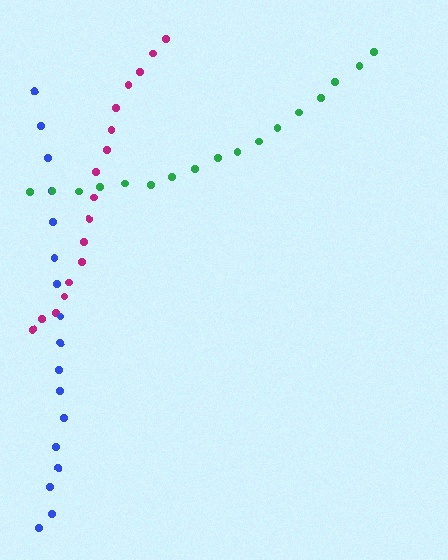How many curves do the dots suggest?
There are 3 distinct paths.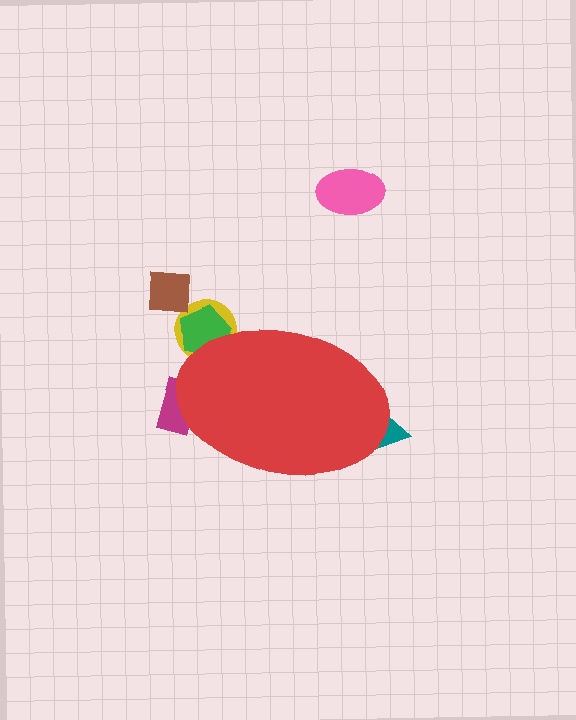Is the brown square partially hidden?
No, the brown square is fully visible.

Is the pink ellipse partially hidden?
No, the pink ellipse is fully visible.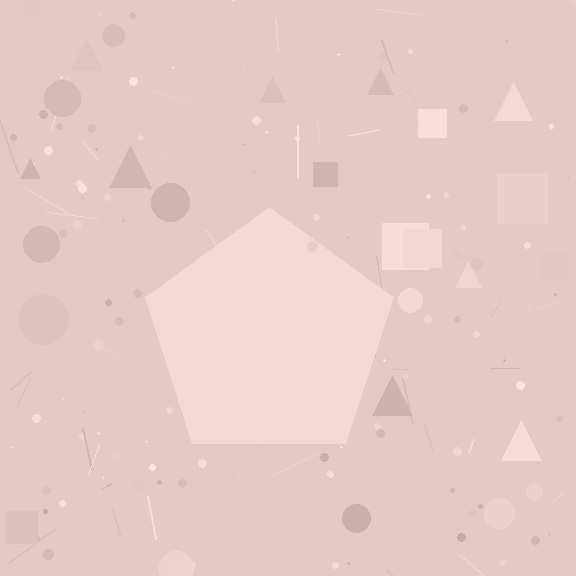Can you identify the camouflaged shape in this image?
The camouflaged shape is a pentagon.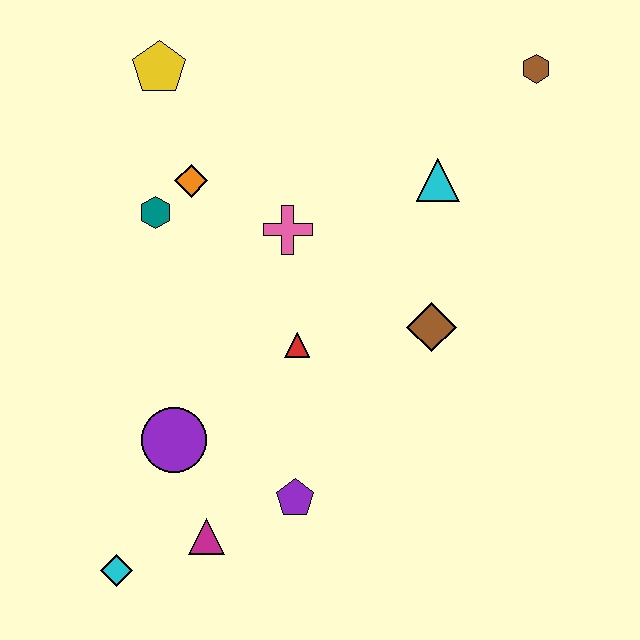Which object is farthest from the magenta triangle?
The brown hexagon is farthest from the magenta triangle.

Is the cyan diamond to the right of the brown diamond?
No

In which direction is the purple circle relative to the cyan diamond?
The purple circle is above the cyan diamond.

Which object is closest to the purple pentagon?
The magenta triangle is closest to the purple pentagon.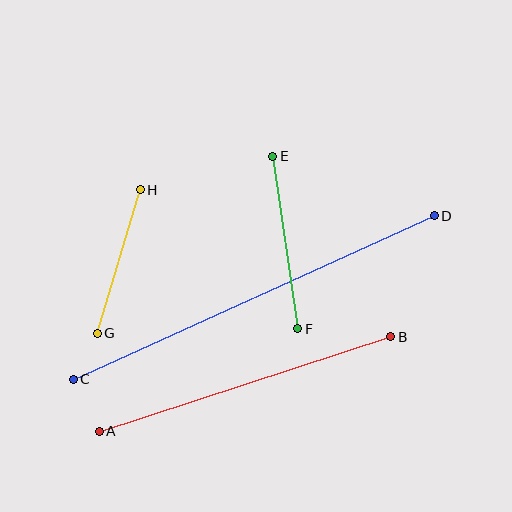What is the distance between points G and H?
The distance is approximately 149 pixels.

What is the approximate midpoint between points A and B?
The midpoint is at approximately (245, 384) pixels.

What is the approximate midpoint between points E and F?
The midpoint is at approximately (285, 242) pixels.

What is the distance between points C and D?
The distance is approximately 396 pixels.